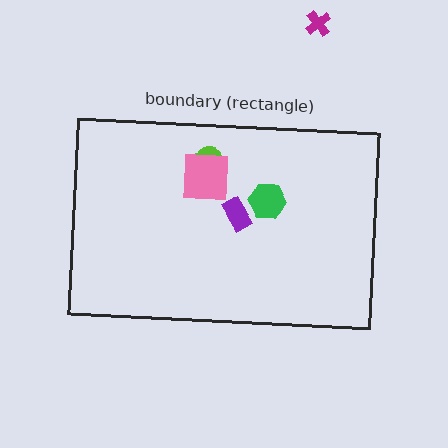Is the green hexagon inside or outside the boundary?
Inside.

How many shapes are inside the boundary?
4 inside, 1 outside.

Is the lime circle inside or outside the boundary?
Inside.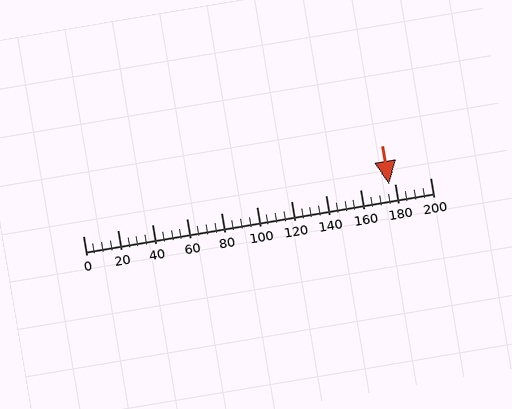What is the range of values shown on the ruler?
The ruler shows values from 0 to 200.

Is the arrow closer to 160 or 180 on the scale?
The arrow is closer to 180.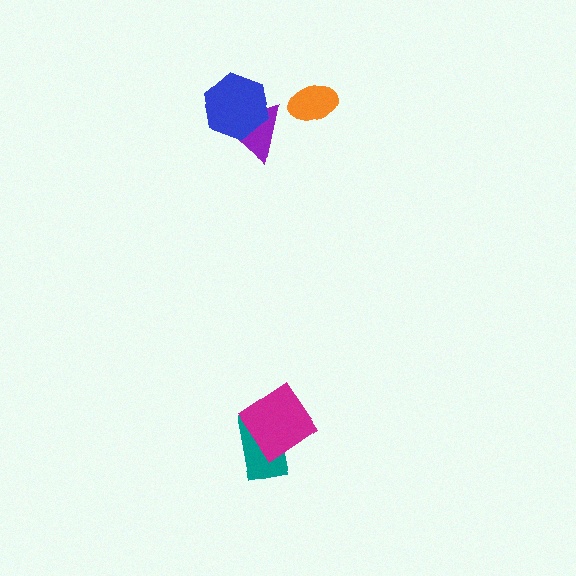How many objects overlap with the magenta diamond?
1 object overlaps with the magenta diamond.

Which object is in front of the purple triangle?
The blue hexagon is in front of the purple triangle.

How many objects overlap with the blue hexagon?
1 object overlaps with the blue hexagon.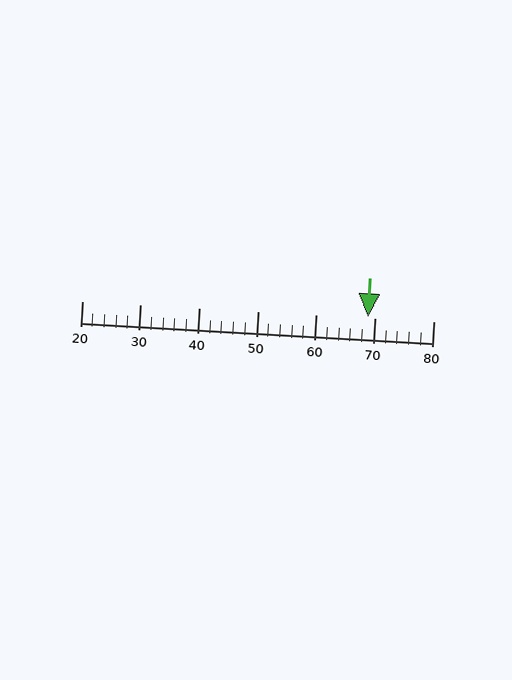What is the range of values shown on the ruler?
The ruler shows values from 20 to 80.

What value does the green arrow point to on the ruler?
The green arrow points to approximately 69.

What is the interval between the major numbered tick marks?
The major tick marks are spaced 10 units apart.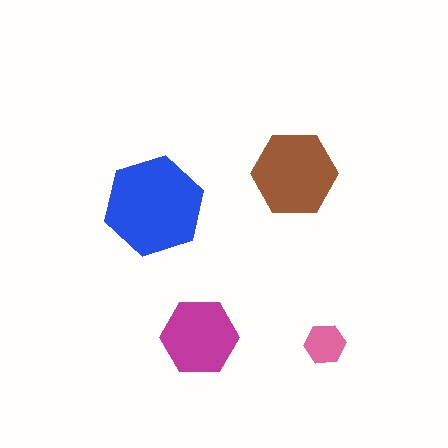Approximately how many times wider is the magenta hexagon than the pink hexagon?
About 2 times wider.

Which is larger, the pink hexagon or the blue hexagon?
The blue one.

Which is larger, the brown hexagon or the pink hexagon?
The brown one.